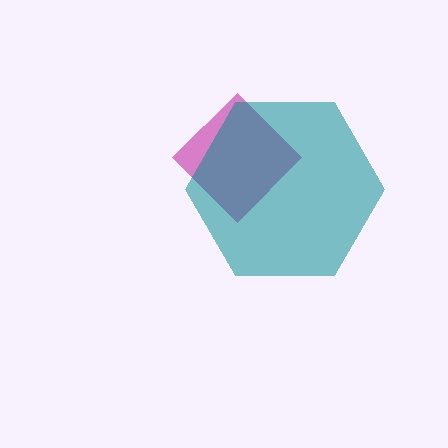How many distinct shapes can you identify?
There are 2 distinct shapes: a magenta diamond, a teal hexagon.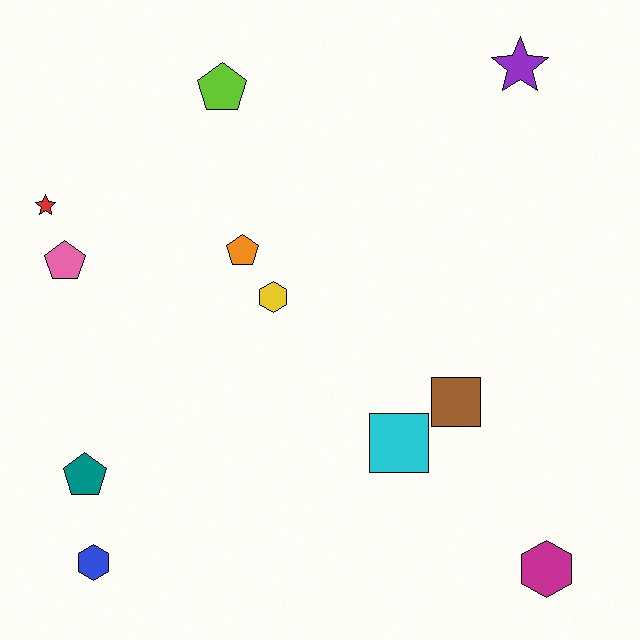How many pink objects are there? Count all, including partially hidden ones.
There is 1 pink object.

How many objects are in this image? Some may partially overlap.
There are 11 objects.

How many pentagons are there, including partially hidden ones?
There are 4 pentagons.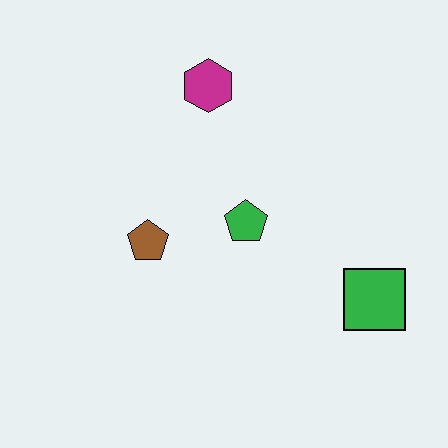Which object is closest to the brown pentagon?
The green pentagon is closest to the brown pentagon.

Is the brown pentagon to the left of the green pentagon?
Yes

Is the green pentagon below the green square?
No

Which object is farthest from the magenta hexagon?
The green square is farthest from the magenta hexagon.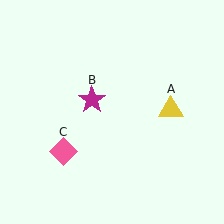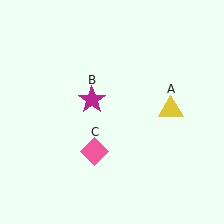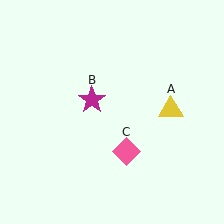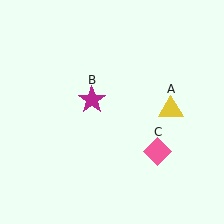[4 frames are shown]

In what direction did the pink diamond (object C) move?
The pink diamond (object C) moved right.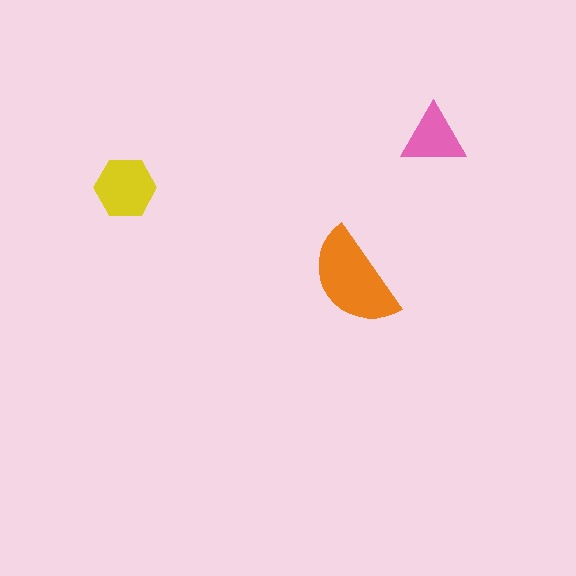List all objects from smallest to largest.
The pink triangle, the yellow hexagon, the orange semicircle.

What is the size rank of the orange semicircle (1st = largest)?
1st.